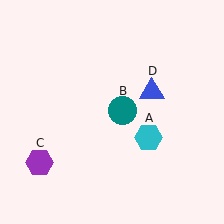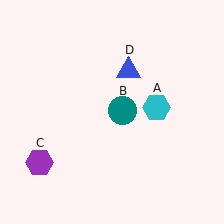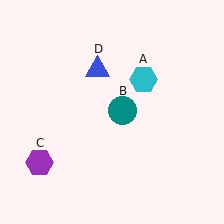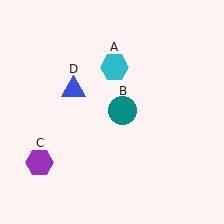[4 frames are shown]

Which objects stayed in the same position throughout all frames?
Teal circle (object B) and purple hexagon (object C) remained stationary.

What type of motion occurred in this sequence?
The cyan hexagon (object A), blue triangle (object D) rotated counterclockwise around the center of the scene.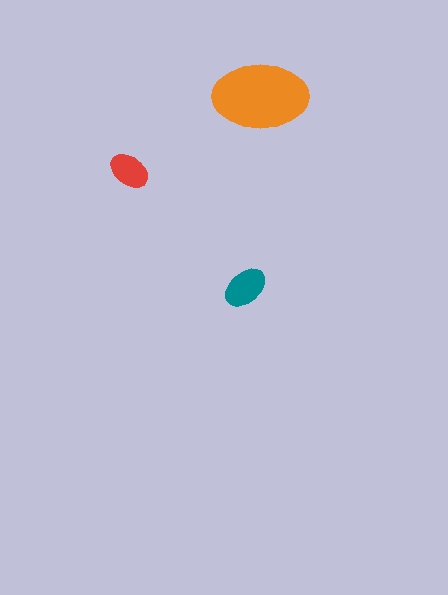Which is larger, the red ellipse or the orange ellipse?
The orange one.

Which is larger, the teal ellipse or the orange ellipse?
The orange one.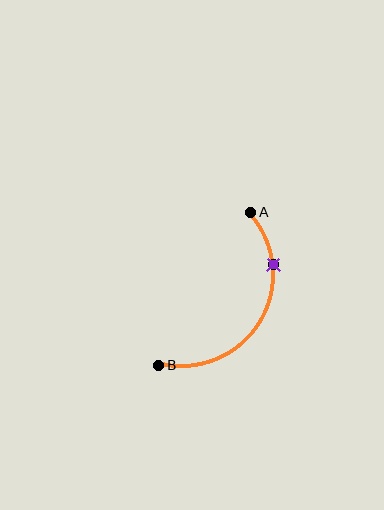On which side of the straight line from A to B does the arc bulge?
The arc bulges to the right of the straight line connecting A and B.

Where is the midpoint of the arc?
The arc midpoint is the point on the curve farthest from the straight line joining A and B. It sits to the right of that line.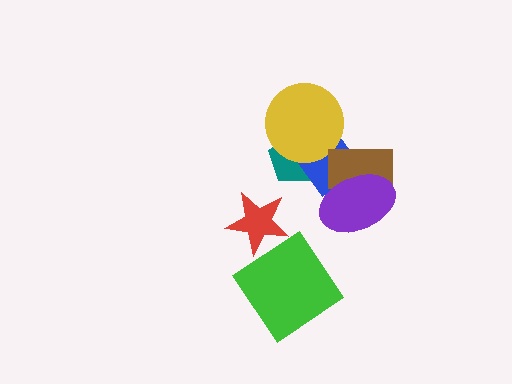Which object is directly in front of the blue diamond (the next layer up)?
The yellow circle is directly in front of the blue diamond.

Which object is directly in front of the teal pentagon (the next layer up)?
The blue diamond is directly in front of the teal pentagon.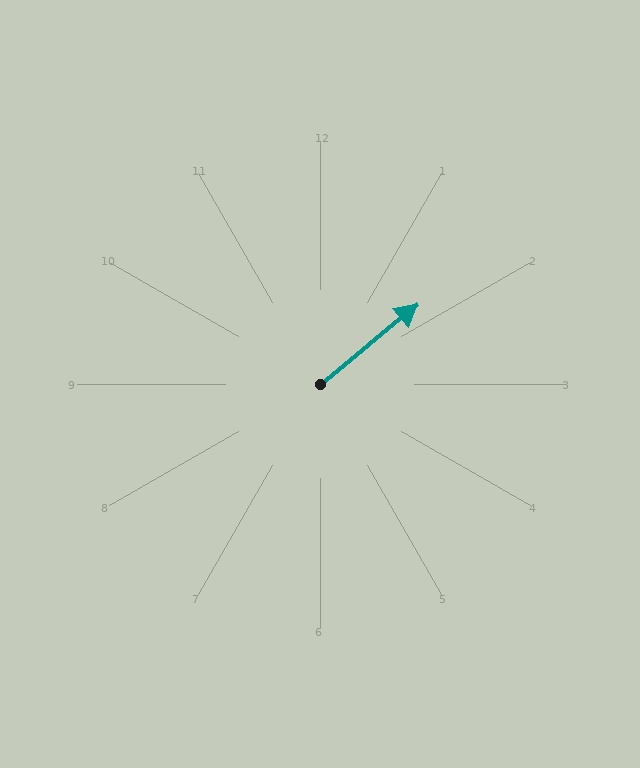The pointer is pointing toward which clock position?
Roughly 2 o'clock.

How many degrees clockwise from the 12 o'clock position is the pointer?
Approximately 51 degrees.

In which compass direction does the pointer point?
Northeast.